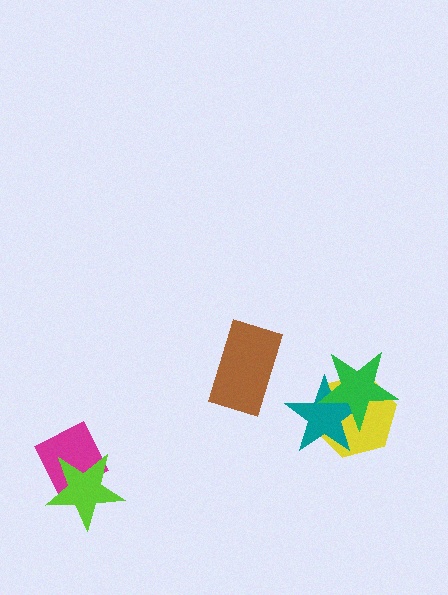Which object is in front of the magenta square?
The lime star is in front of the magenta square.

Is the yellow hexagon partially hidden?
Yes, it is partially covered by another shape.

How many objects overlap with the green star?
2 objects overlap with the green star.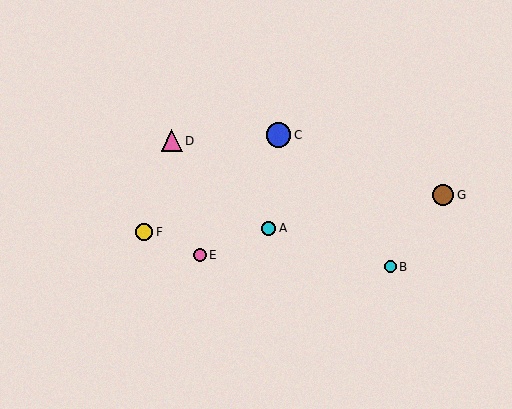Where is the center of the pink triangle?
The center of the pink triangle is at (172, 141).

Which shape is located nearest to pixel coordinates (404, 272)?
The cyan circle (labeled B) at (390, 267) is nearest to that location.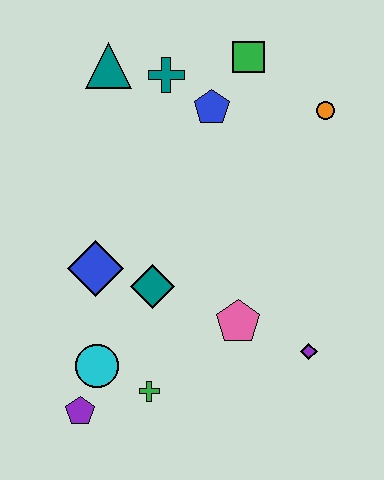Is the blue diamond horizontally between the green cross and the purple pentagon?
Yes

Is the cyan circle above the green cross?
Yes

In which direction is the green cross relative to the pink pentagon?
The green cross is to the left of the pink pentagon.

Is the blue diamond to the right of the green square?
No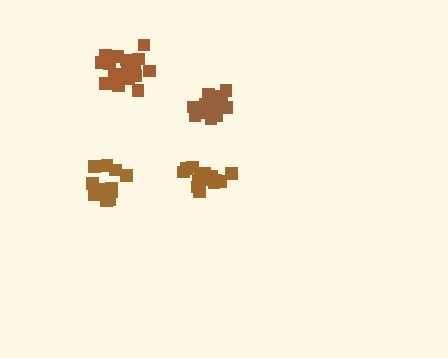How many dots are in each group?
Group 1: 14 dots, Group 2: 18 dots, Group 3: 15 dots, Group 4: 18 dots (65 total).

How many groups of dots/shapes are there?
There are 4 groups.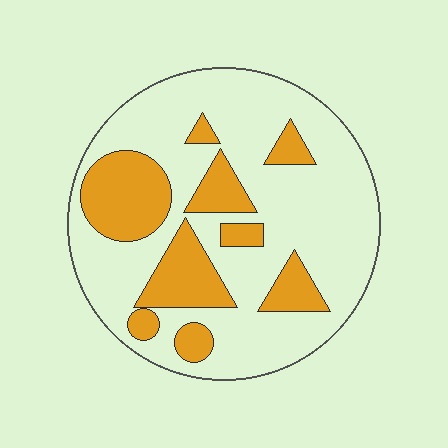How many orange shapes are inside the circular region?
9.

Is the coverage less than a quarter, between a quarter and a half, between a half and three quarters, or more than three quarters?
Between a quarter and a half.